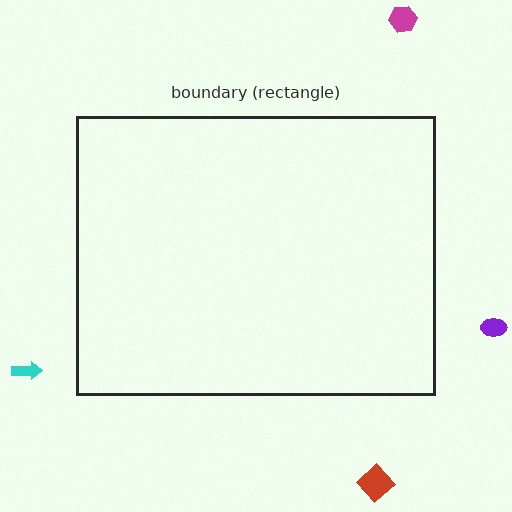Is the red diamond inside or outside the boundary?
Outside.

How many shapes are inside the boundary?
0 inside, 4 outside.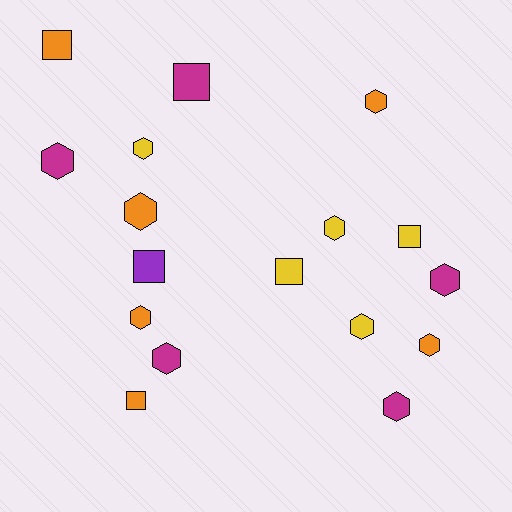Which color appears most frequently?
Orange, with 6 objects.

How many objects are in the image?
There are 17 objects.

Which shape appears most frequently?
Hexagon, with 11 objects.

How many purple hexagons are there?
There are no purple hexagons.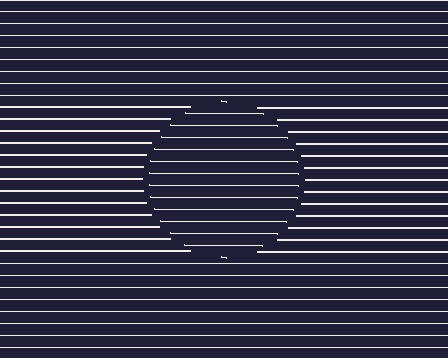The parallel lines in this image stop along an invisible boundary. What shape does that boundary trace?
An illusory circle. The interior of the shape contains the same grating, shifted by half a period — the contour is defined by the phase discontinuity where line-ends from the inner and outer gratings abut.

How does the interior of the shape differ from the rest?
The interior of the shape contains the same grating, shifted by half a period — the contour is defined by the phase discontinuity where line-ends from the inner and outer gratings abut.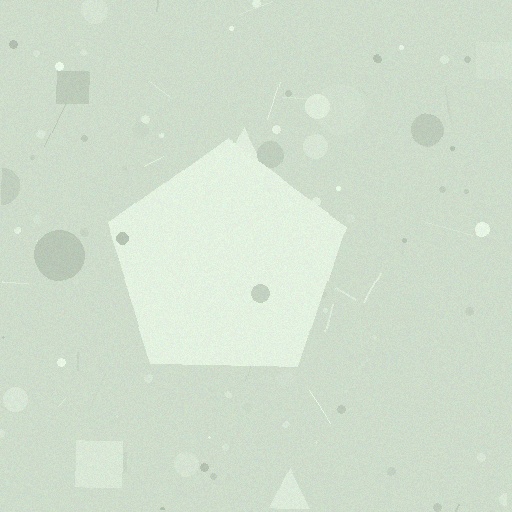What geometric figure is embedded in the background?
A pentagon is embedded in the background.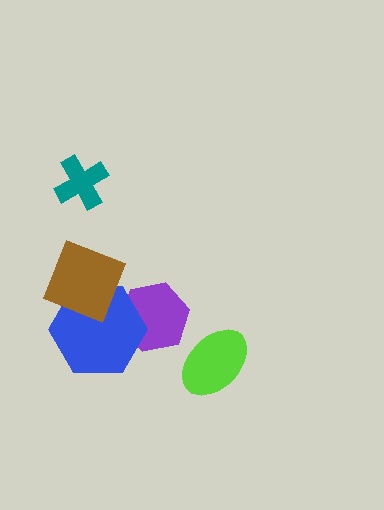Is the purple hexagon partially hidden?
Yes, it is partially covered by another shape.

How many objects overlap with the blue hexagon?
2 objects overlap with the blue hexagon.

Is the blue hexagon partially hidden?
Yes, it is partially covered by another shape.